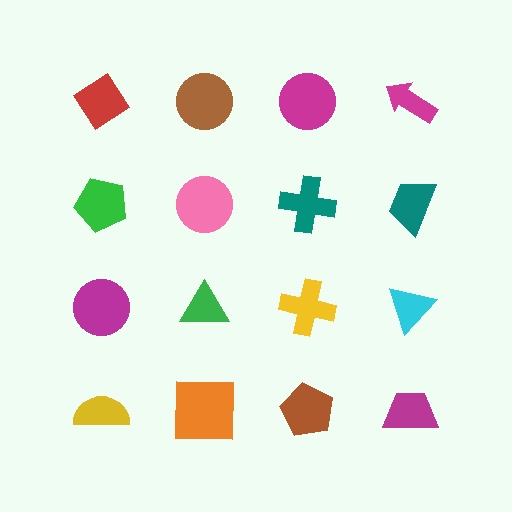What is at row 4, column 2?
An orange square.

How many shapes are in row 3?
4 shapes.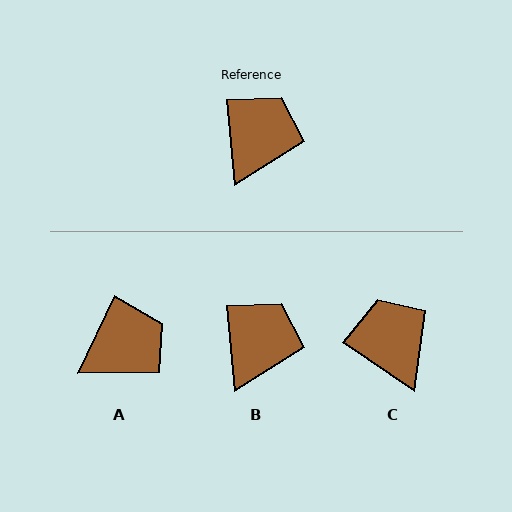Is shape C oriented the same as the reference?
No, it is off by about 50 degrees.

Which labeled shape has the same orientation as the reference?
B.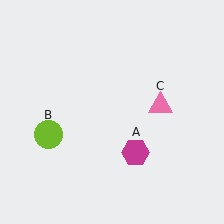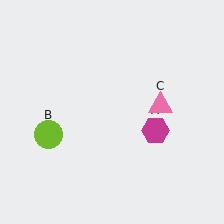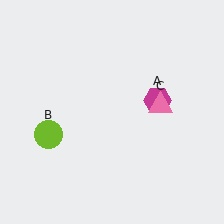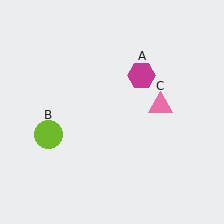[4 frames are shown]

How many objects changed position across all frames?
1 object changed position: magenta hexagon (object A).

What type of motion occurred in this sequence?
The magenta hexagon (object A) rotated counterclockwise around the center of the scene.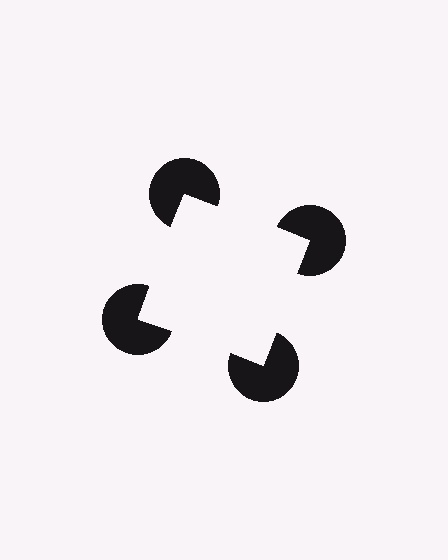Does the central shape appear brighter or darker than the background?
It typically appears slightly brighter than the background, even though no actual brightness change is drawn.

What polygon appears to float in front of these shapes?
An illusory square — its edges are inferred from the aligned wedge cuts in the pac-man discs, not physically drawn.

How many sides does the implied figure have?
4 sides.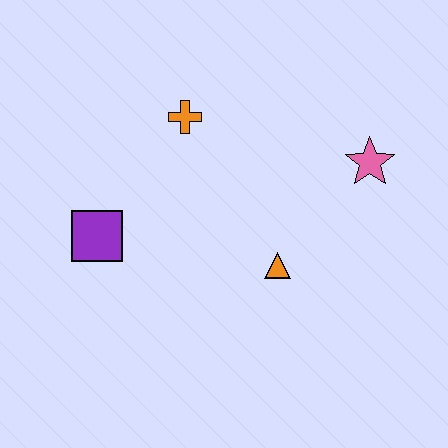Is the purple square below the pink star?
Yes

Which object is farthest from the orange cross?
The pink star is farthest from the orange cross.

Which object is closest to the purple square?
The orange cross is closest to the purple square.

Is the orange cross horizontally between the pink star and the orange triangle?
No